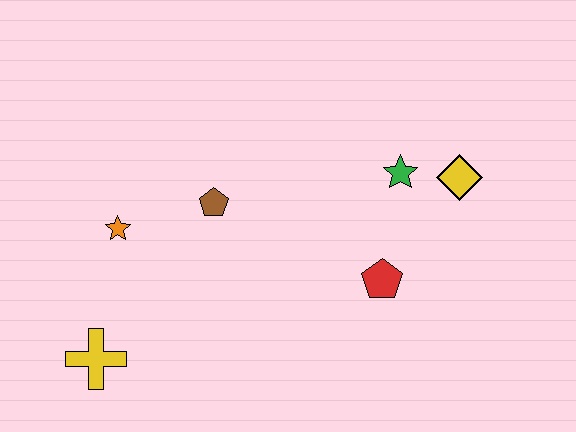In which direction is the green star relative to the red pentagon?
The green star is above the red pentagon.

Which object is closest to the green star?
The yellow diamond is closest to the green star.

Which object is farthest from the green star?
The yellow cross is farthest from the green star.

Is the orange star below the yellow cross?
No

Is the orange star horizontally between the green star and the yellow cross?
Yes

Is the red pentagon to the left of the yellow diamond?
Yes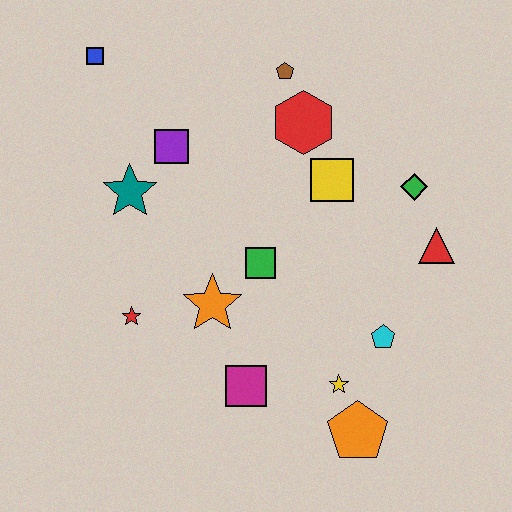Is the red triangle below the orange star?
No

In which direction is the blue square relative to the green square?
The blue square is above the green square.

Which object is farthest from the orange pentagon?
The blue square is farthest from the orange pentagon.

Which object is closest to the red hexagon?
The brown pentagon is closest to the red hexagon.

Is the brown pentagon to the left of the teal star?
No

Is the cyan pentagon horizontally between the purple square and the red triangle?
Yes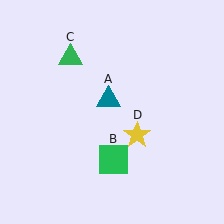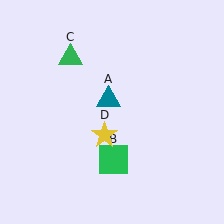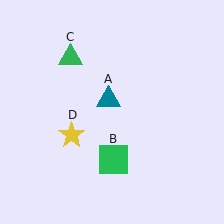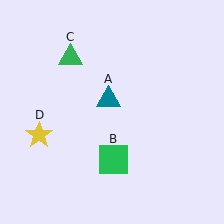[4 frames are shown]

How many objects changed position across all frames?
1 object changed position: yellow star (object D).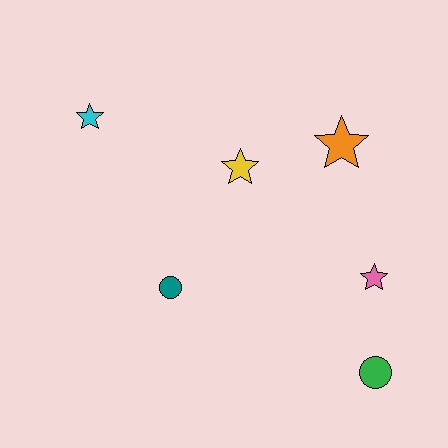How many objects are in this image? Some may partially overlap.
There are 6 objects.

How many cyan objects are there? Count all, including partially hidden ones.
There is 1 cyan object.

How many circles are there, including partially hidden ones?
There are 2 circles.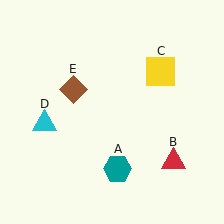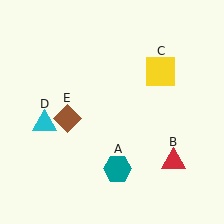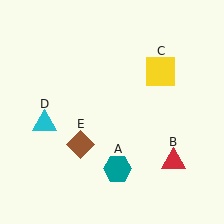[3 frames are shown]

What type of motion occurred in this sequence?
The brown diamond (object E) rotated counterclockwise around the center of the scene.